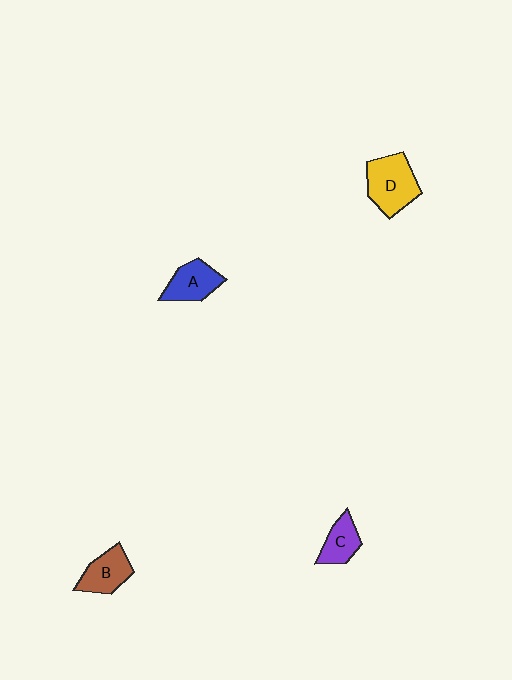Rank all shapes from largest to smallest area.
From largest to smallest: D (yellow), A (blue), B (brown), C (purple).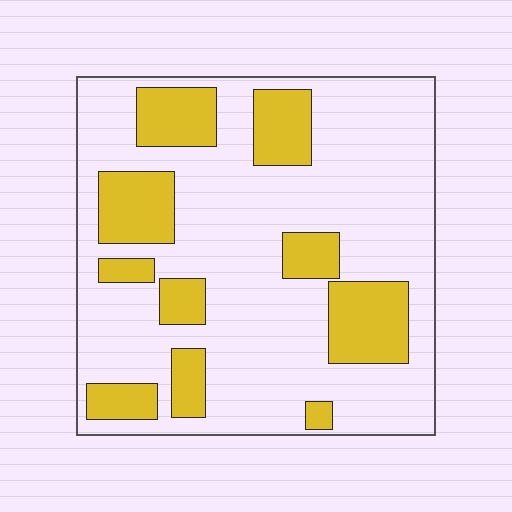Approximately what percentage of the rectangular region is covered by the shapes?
Approximately 25%.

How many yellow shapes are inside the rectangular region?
10.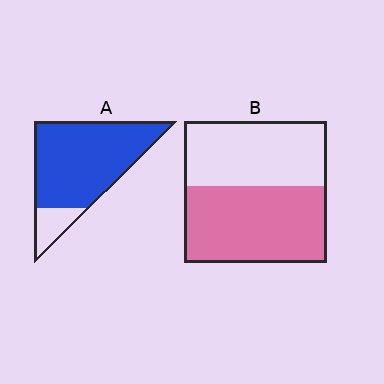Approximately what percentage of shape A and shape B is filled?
A is approximately 85% and B is approximately 55%.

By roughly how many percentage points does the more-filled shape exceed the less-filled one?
By roughly 30 percentage points (A over B).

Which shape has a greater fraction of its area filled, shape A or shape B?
Shape A.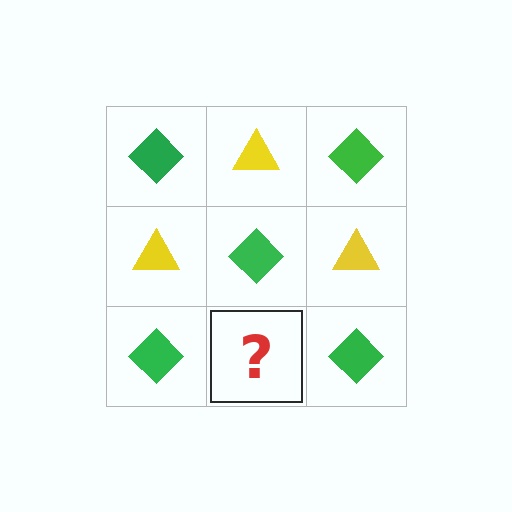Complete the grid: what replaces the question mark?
The question mark should be replaced with a yellow triangle.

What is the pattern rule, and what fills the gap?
The rule is that it alternates green diamond and yellow triangle in a checkerboard pattern. The gap should be filled with a yellow triangle.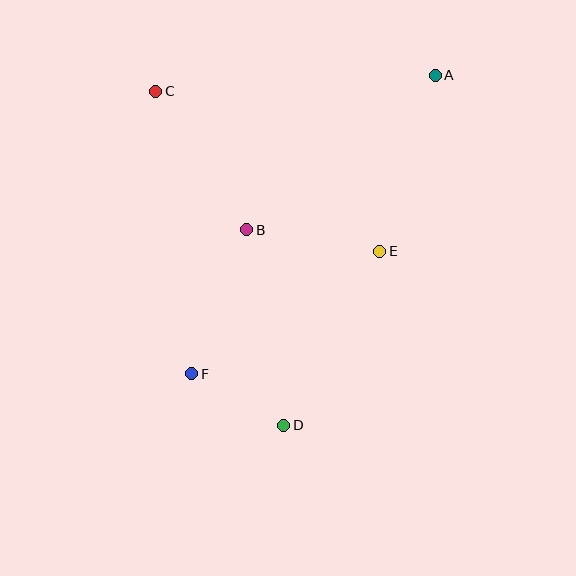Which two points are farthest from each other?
Points A and F are farthest from each other.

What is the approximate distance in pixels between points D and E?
The distance between D and E is approximately 199 pixels.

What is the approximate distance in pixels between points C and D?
The distance between C and D is approximately 358 pixels.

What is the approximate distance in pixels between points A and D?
The distance between A and D is approximately 381 pixels.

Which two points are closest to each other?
Points D and F are closest to each other.